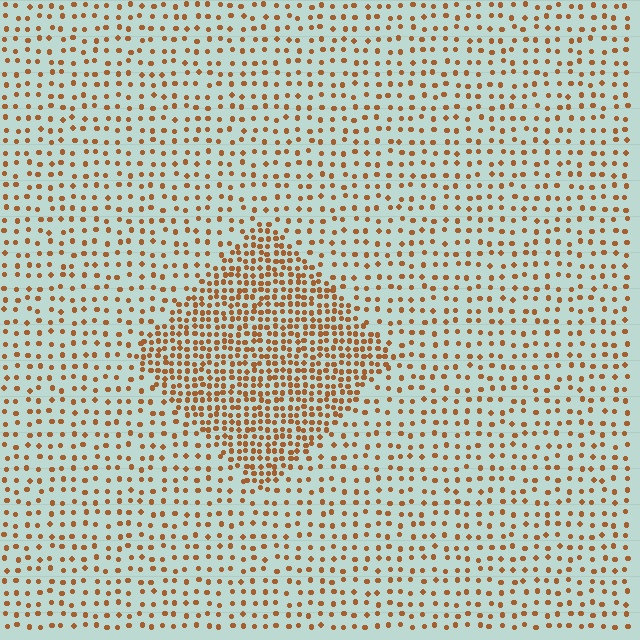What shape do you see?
I see a diamond.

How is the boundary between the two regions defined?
The boundary is defined by a change in element density (approximately 2.4x ratio). All elements are the same color, size, and shape.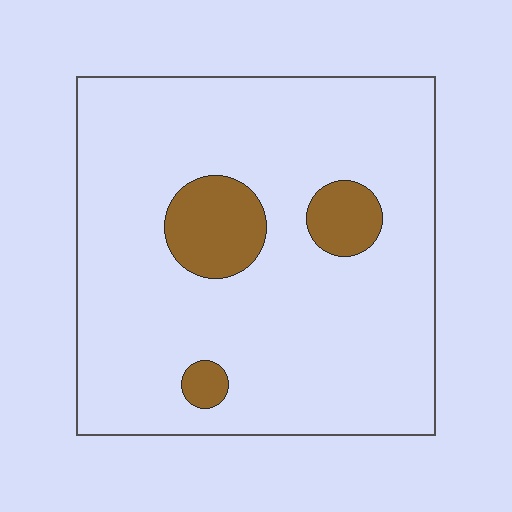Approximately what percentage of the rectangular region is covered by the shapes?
Approximately 10%.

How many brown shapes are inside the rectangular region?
3.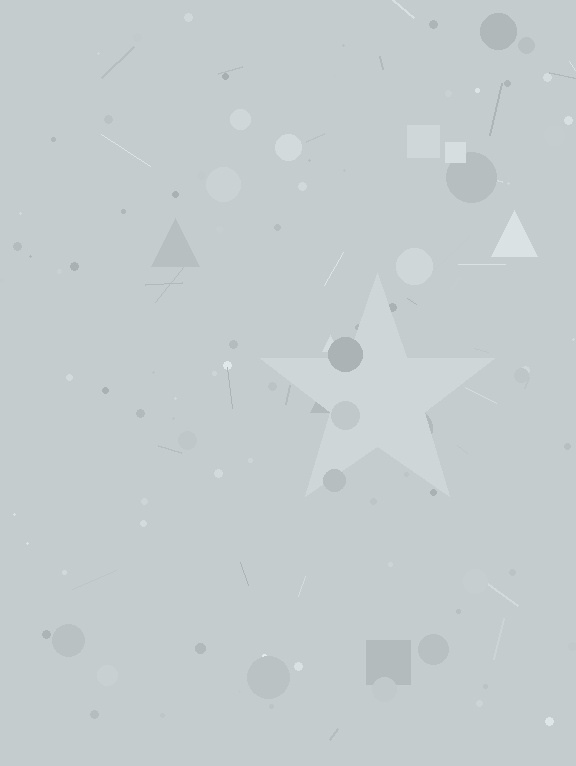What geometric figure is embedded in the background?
A star is embedded in the background.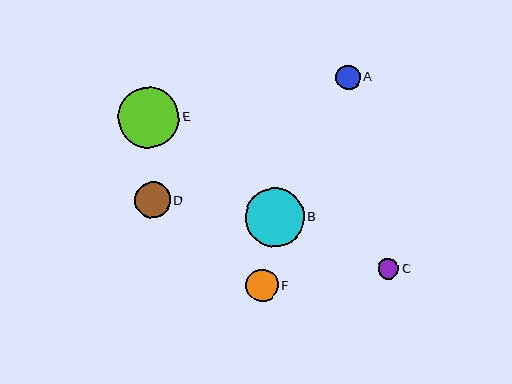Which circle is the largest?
Circle E is the largest with a size of approximately 61 pixels.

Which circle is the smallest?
Circle C is the smallest with a size of approximately 20 pixels.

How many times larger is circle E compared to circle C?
Circle E is approximately 3.1 times the size of circle C.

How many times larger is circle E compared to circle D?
Circle E is approximately 1.7 times the size of circle D.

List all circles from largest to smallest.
From largest to smallest: E, B, D, F, A, C.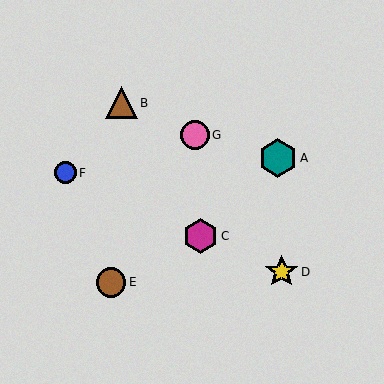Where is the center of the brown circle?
The center of the brown circle is at (111, 282).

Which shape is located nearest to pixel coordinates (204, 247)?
The magenta hexagon (labeled C) at (201, 236) is nearest to that location.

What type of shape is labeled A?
Shape A is a teal hexagon.